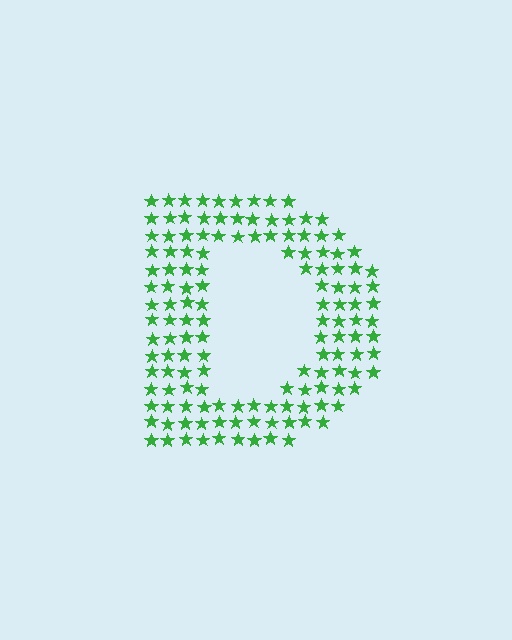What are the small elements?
The small elements are stars.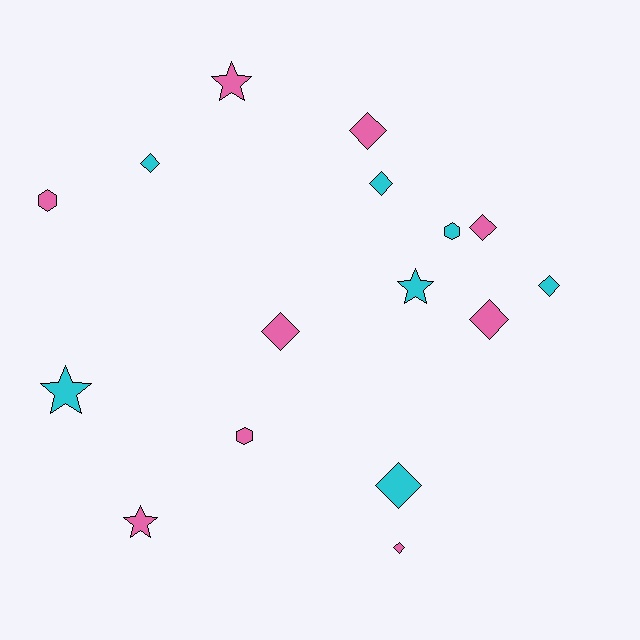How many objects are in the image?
There are 16 objects.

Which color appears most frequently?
Pink, with 9 objects.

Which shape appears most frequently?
Diamond, with 9 objects.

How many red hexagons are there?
There are no red hexagons.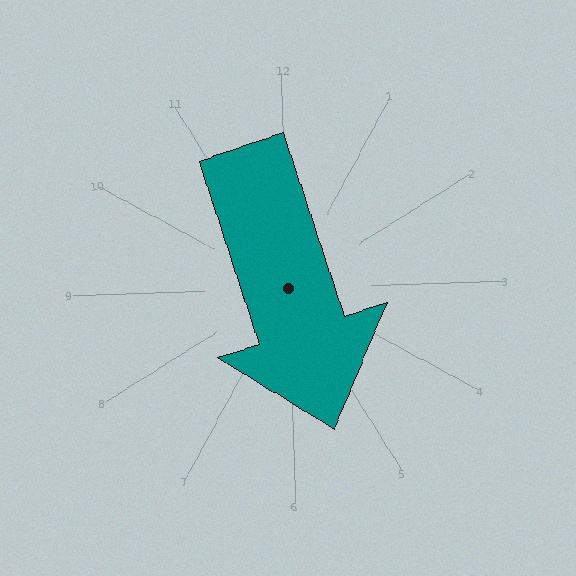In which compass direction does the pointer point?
South.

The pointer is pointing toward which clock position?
Roughly 5 o'clock.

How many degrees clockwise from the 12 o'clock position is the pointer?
Approximately 164 degrees.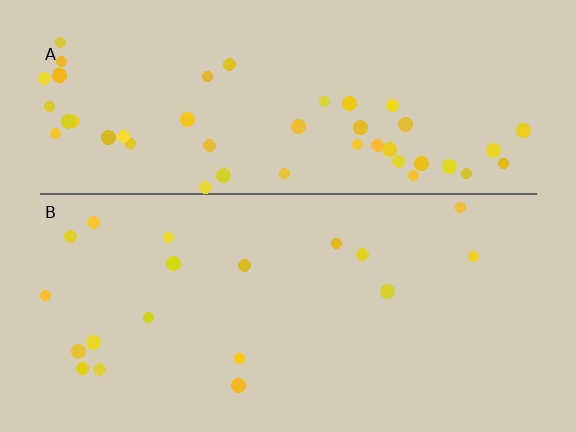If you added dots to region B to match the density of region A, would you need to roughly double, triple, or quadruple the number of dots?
Approximately triple.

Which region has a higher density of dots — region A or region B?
A (the top).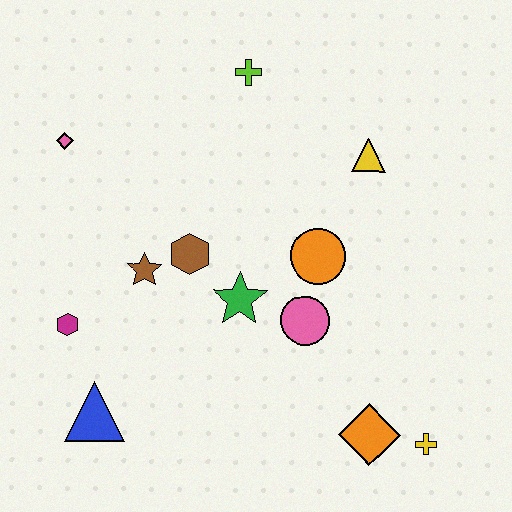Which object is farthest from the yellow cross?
The pink diamond is farthest from the yellow cross.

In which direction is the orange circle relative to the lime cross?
The orange circle is below the lime cross.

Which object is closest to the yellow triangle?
The orange circle is closest to the yellow triangle.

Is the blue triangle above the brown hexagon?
No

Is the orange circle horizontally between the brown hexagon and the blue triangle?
No